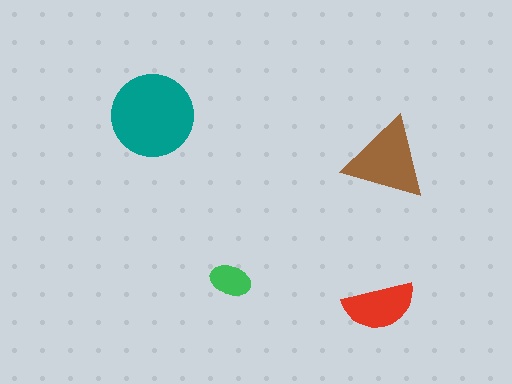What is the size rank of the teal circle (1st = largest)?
1st.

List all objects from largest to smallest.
The teal circle, the brown triangle, the red semicircle, the green ellipse.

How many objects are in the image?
There are 4 objects in the image.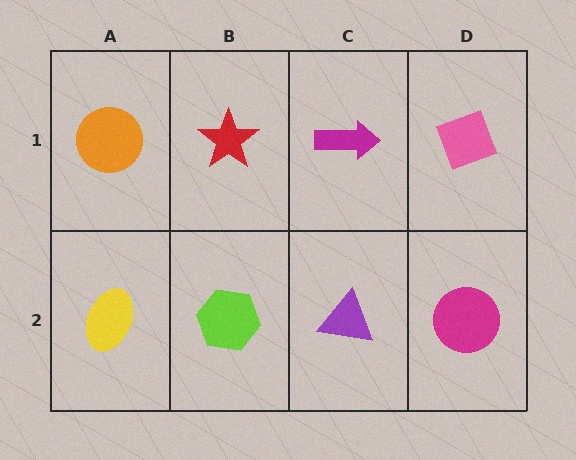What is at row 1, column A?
An orange circle.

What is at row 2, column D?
A magenta circle.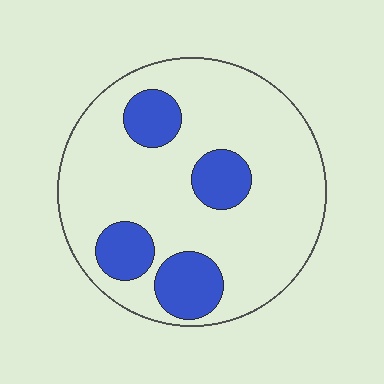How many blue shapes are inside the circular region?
4.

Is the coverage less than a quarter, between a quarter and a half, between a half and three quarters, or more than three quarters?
Less than a quarter.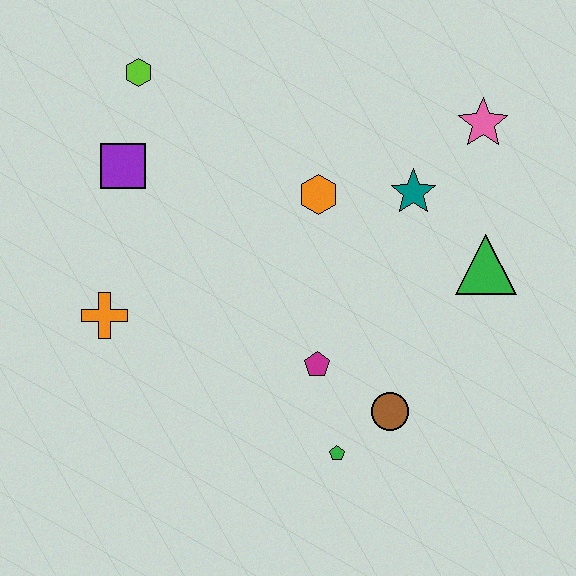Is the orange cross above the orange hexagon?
No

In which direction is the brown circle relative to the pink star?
The brown circle is below the pink star.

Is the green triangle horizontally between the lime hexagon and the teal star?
No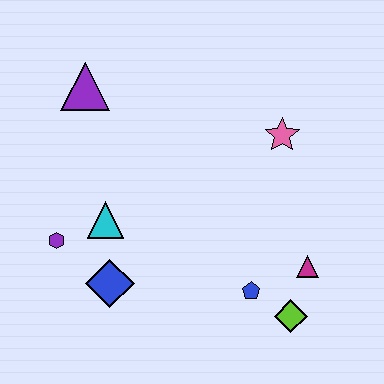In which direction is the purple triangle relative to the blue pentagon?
The purple triangle is above the blue pentagon.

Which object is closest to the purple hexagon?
The cyan triangle is closest to the purple hexagon.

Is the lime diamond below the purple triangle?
Yes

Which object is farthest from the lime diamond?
The purple triangle is farthest from the lime diamond.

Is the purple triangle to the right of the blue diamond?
No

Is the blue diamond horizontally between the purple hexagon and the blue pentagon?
Yes